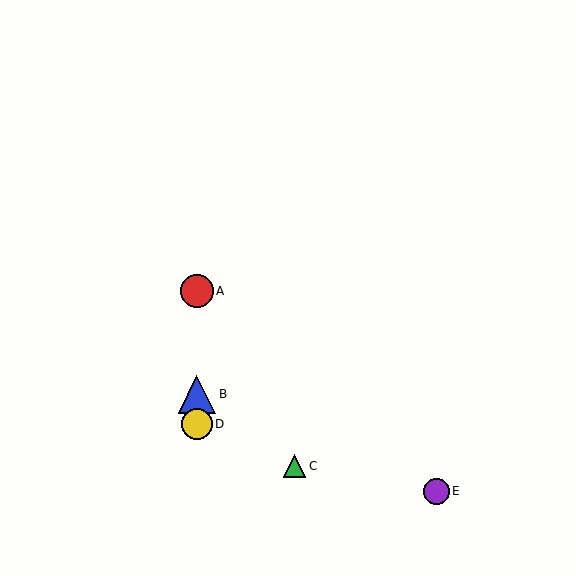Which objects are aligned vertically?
Objects A, B, D are aligned vertically.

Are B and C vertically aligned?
No, B is at x≈197 and C is at x≈295.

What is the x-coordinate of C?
Object C is at x≈295.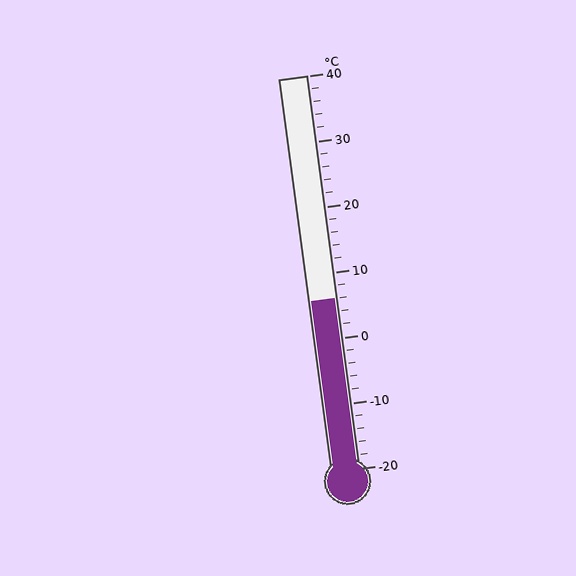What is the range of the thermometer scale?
The thermometer scale ranges from -20°C to 40°C.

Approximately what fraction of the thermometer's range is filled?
The thermometer is filled to approximately 45% of its range.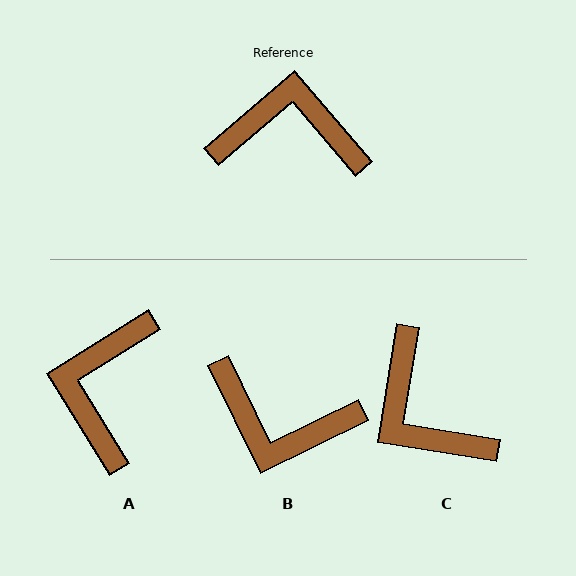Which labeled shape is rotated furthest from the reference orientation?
B, about 166 degrees away.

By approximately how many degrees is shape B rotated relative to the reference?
Approximately 166 degrees counter-clockwise.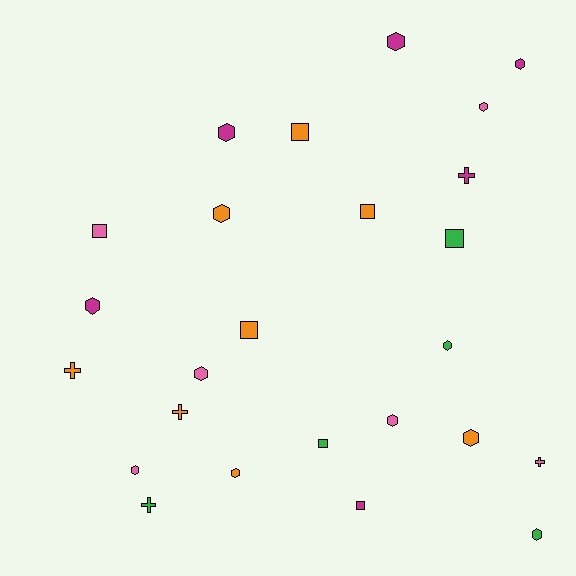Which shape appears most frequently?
Hexagon, with 13 objects.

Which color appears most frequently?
Orange, with 8 objects.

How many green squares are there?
There are 2 green squares.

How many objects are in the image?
There are 25 objects.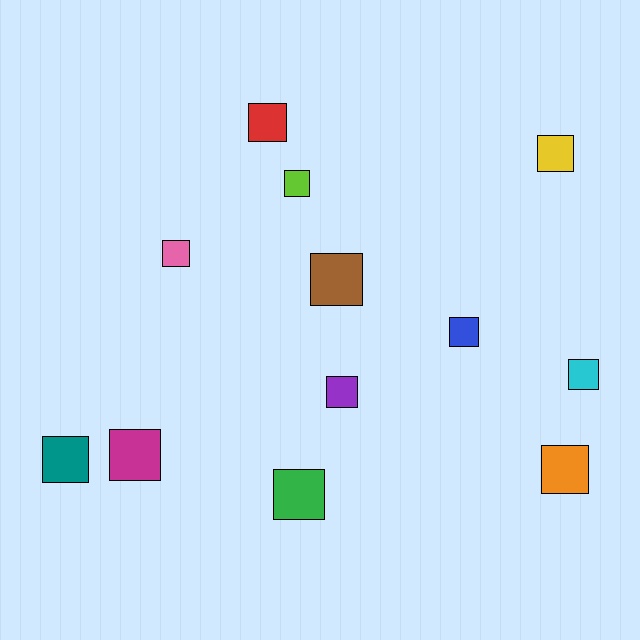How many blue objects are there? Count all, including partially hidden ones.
There is 1 blue object.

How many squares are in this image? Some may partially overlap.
There are 12 squares.